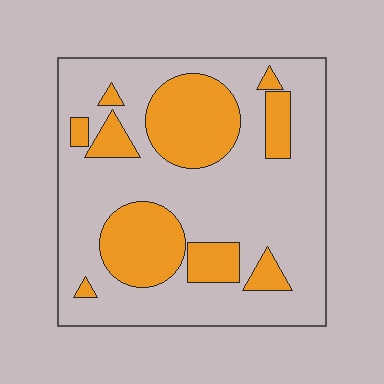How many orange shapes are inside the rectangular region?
10.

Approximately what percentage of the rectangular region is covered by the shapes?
Approximately 30%.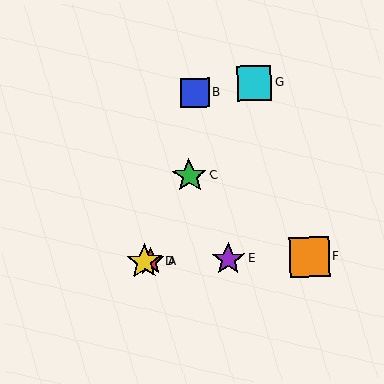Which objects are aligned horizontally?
Objects A, D, E, F are aligned horizontally.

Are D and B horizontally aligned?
No, D is at y≈262 and B is at y≈93.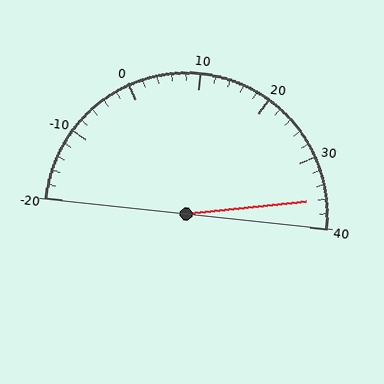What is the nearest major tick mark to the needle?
The nearest major tick mark is 40.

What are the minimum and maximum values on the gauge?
The gauge ranges from -20 to 40.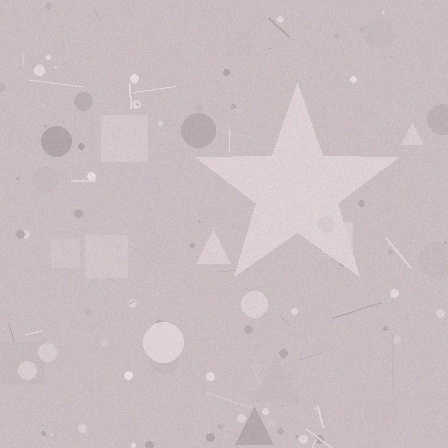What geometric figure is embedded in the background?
A star is embedded in the background.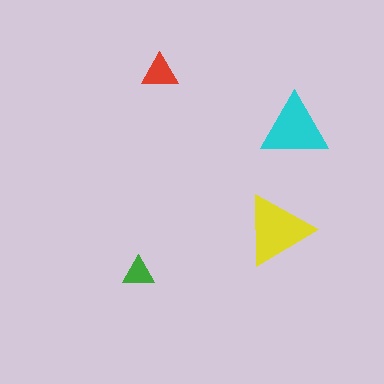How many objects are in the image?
There are 4 objects in the image.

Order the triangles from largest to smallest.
the yellow one, the cyan one, the red one, the green one.